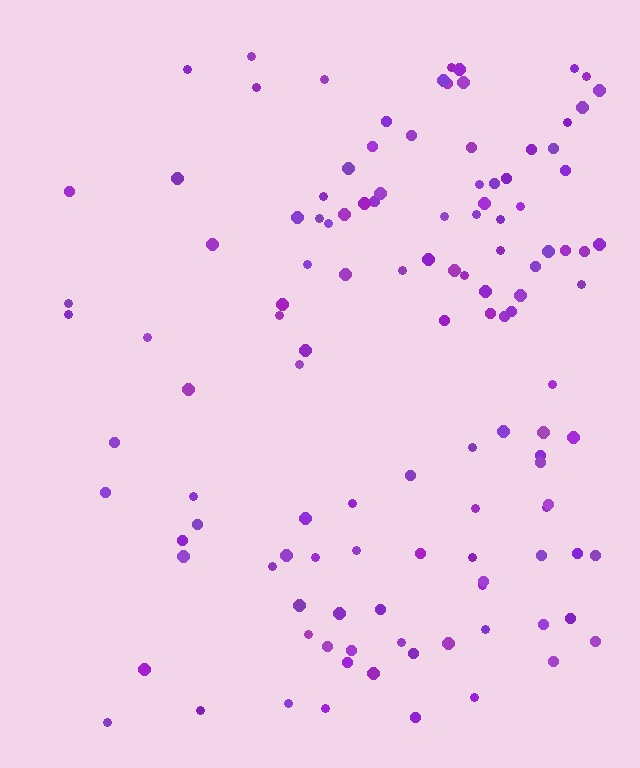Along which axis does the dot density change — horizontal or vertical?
Horizontal.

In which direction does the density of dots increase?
From left to right, with the right side densest.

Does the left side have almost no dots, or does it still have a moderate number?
Still a moderate number, just noticeably fewer than the right.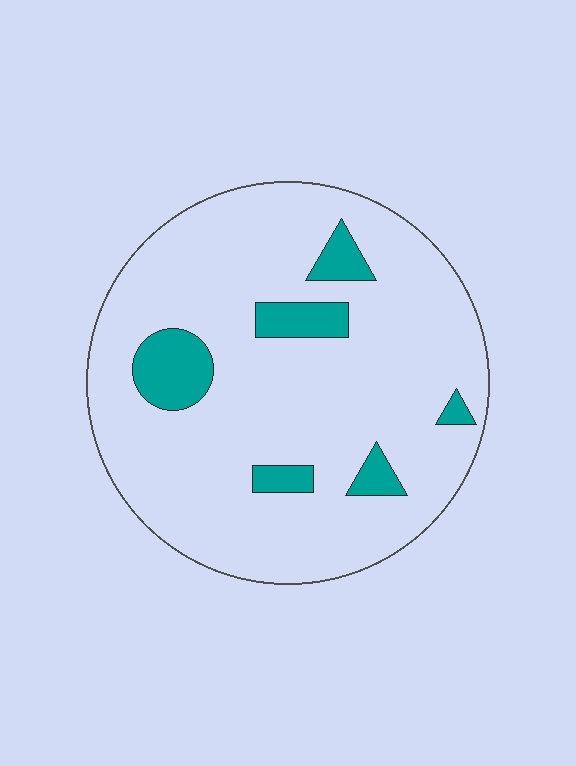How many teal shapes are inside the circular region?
6.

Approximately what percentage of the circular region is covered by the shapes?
Approximately 10%.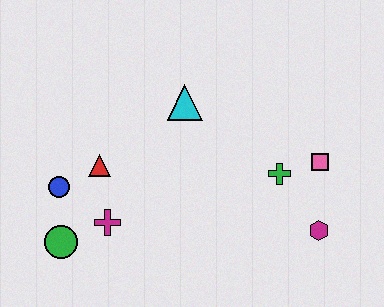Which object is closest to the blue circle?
The red triangle is closest to the blue circle.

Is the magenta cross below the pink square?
Yes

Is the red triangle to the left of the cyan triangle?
Yes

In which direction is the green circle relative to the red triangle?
The green circle is below the red triangle.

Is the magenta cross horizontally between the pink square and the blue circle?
Yes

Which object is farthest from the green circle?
The pink square is farthest from the green circle.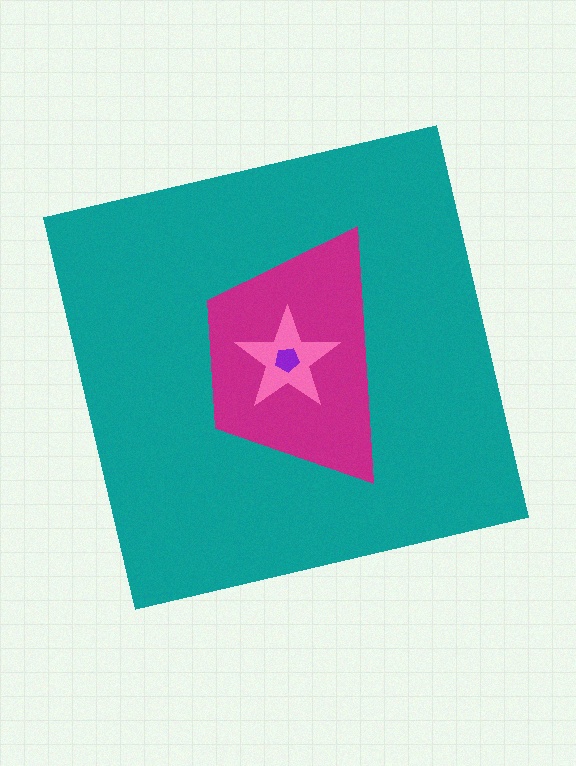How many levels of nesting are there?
4.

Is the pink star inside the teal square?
Yes.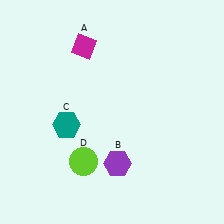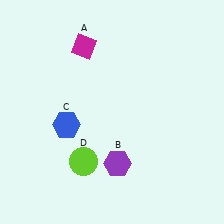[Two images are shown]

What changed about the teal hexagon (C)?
In Image 1, C is teal. In Image 2, it changed to blue.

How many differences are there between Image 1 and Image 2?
There is 1 difference between the two images.